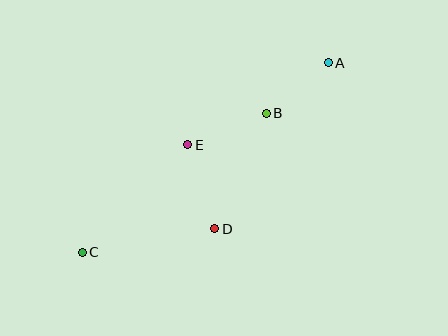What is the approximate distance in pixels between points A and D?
The distance between A and D is approximately 201 pixels.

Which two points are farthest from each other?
Points A and C are farthest from each other.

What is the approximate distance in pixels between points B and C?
The distance between B and C is approximately 231 pixels.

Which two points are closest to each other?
Points A and B are closest to each other.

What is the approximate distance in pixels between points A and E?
The distance between A and E is approximately 163 pixels.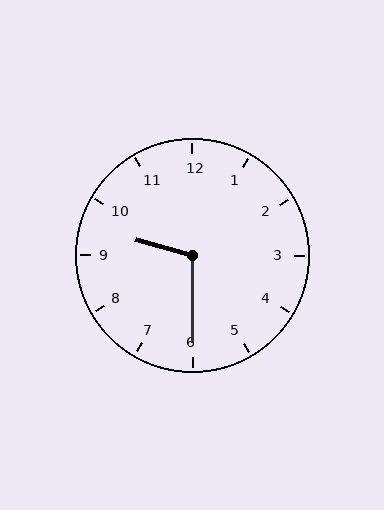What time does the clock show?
9:30.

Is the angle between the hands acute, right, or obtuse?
It is obtuse.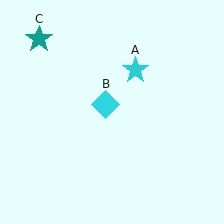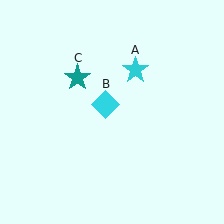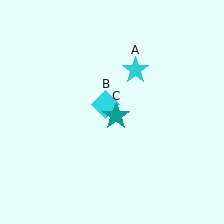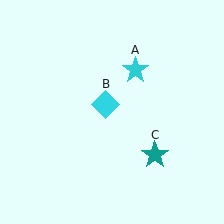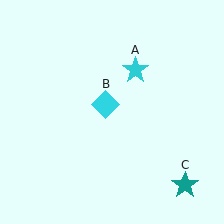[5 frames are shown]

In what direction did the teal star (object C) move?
The teal star (object C) moved down and to the right.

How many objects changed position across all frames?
1 object changed position: teal star (object C).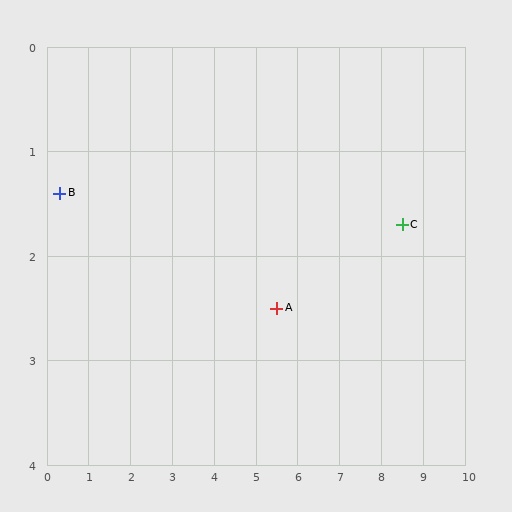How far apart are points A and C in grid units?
Points A and C are about 3.1 grid units apart.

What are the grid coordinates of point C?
Point C is at approximately (8.5, 1.7).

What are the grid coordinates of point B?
Point B is at approximately (0.3, 1.4).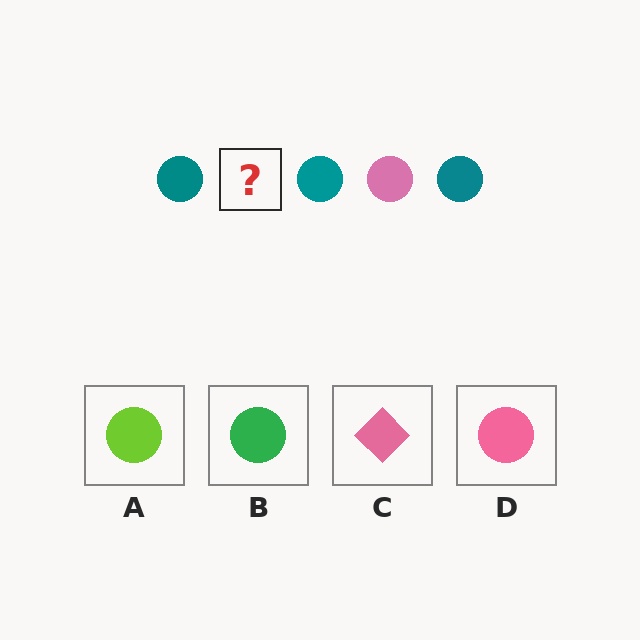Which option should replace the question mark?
Option D.